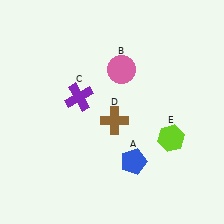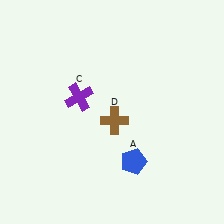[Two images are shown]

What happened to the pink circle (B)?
The pink circle (B) was removed in Image 2. It was in the top-right area of Image 1.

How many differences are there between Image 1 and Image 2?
There are 2 differences between the two images.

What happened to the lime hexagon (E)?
The lime hexagon (E) was removed in Image 2. It was in the bottom-right area of Image 1.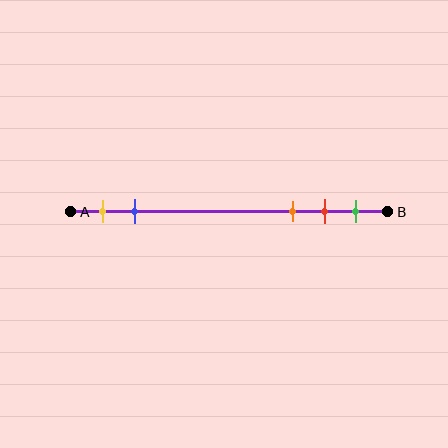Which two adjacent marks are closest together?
The red and green marks are the closest adjacent pair.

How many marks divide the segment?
There are 5 marks dividing the segment.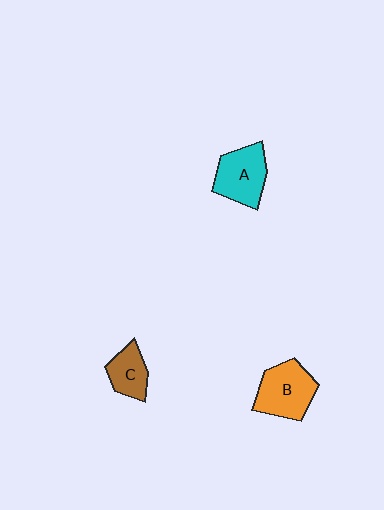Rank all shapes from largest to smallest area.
From largest to smallest: B (orange), A (cyan), C (brown).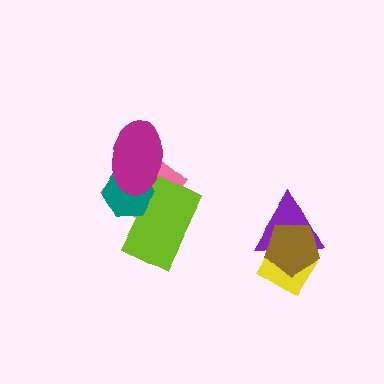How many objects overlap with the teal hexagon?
3 objects overlap with the teal hexagon.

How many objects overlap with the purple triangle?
2 objects overlap with the purple triangle.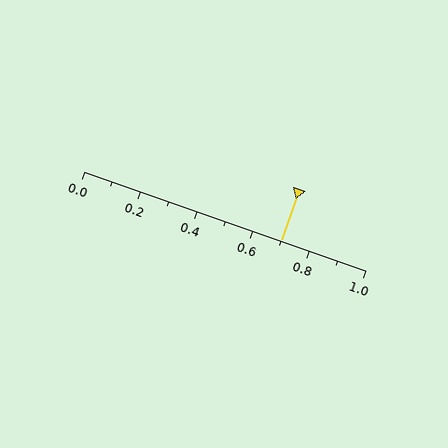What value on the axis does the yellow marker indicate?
The marker indicates approximately 0.7.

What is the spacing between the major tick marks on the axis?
The major ticks are spaced 0.2 apart.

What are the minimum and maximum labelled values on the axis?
The axis runs from 0.0 to 1.0.